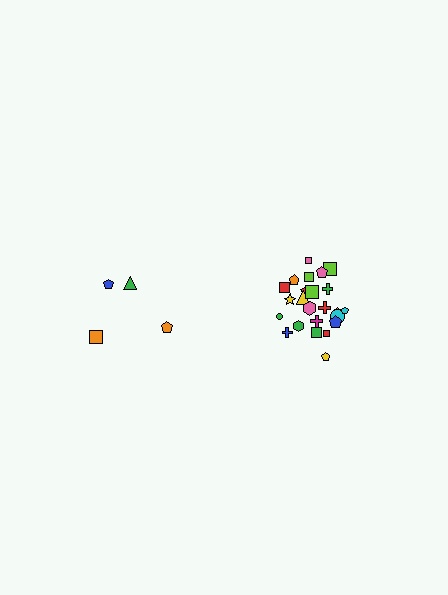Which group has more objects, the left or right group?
The right group.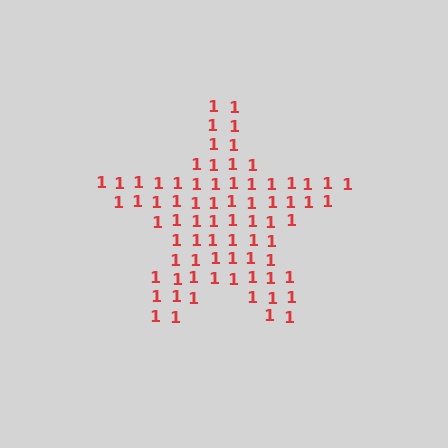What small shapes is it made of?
It is made of small digit 1's.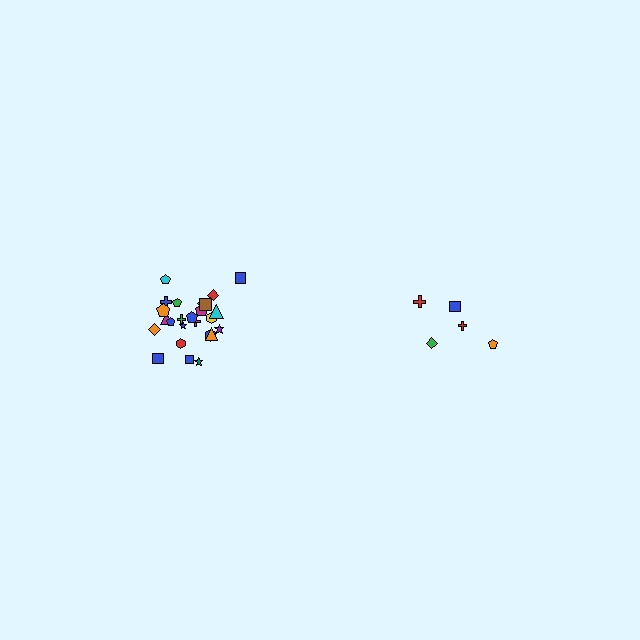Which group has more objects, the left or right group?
The left group.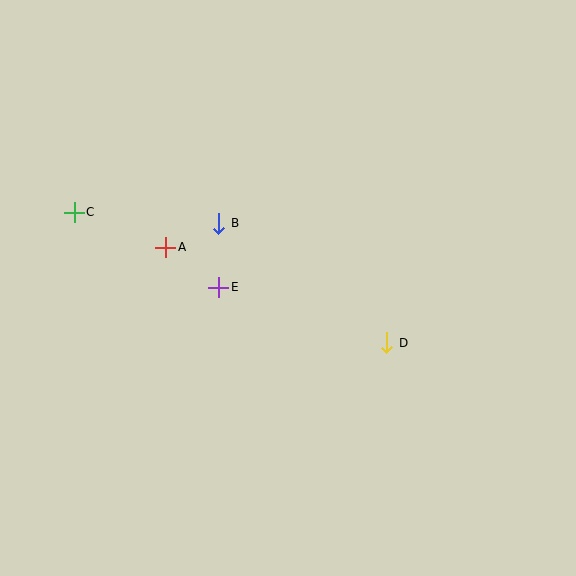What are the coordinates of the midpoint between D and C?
The midpoint between D and C is at (230, 278).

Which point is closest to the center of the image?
Point E at (219, 287) is closest to the center.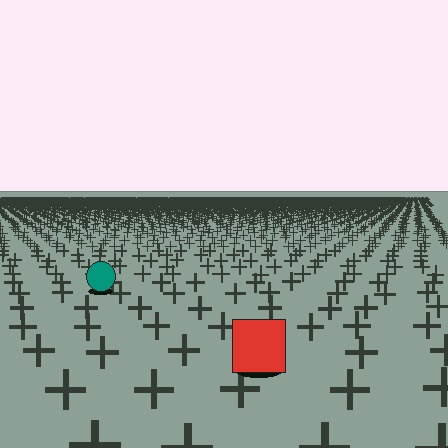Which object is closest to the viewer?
The red square is closest. The texture marks near it are larger and more spread out.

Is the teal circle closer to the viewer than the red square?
No. The red square is closer — you can tell from the texture gradient: the ground texture is coarser near it.